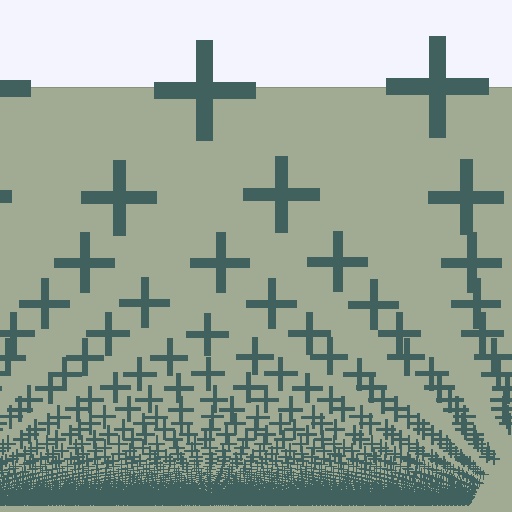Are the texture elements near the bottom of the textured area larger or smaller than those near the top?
Smaller. The gradient is inverted — elements near the bottom are smaller and denser.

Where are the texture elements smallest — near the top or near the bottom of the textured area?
Near the bottom.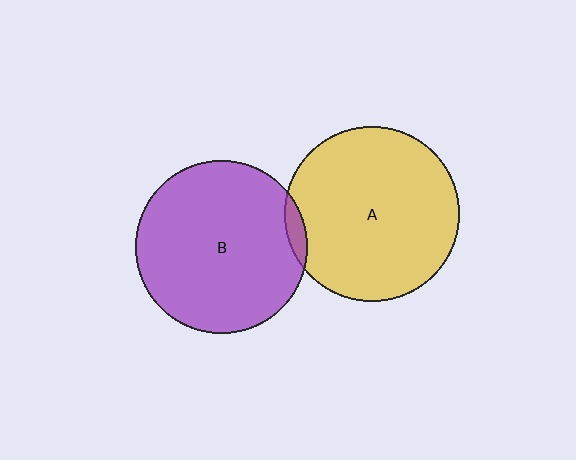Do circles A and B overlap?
Yes.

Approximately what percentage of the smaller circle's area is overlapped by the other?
Approximately 5%.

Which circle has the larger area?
Circle A (yellow).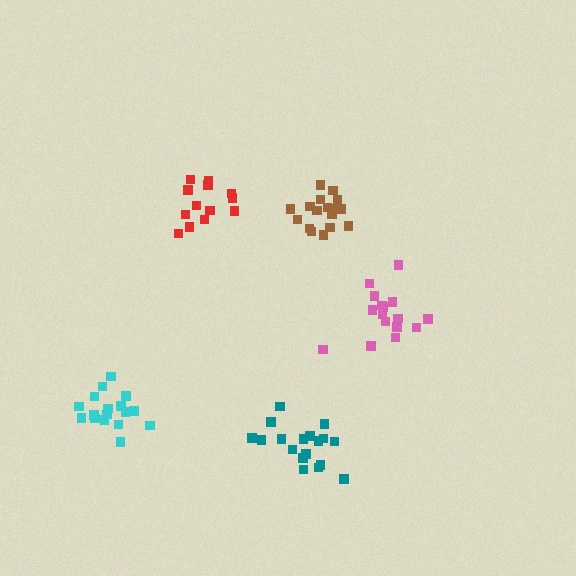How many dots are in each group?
Group 1: 16 dots, Group 2: 18 dots, Group 3: 13 dots, Group 4: 17 dots, Group 5: 17 dots (81 total).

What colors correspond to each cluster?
The clusters are colored: pink, teal, red, cyan, brown.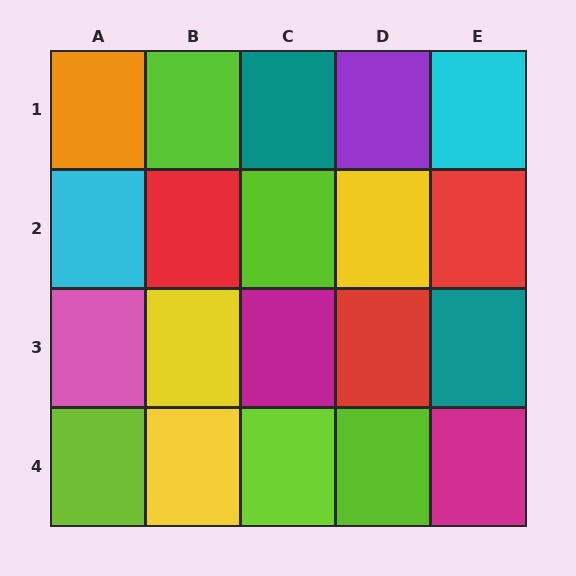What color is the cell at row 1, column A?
Orange.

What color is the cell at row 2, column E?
Red.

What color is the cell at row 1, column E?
Cyan.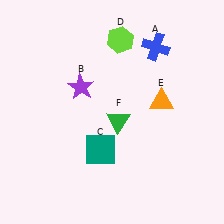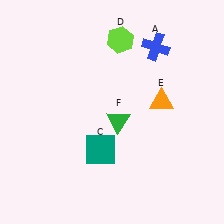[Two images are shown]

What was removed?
The purple star (B) was removed in Image 2.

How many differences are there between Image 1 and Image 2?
There is 1 difference between the two images.